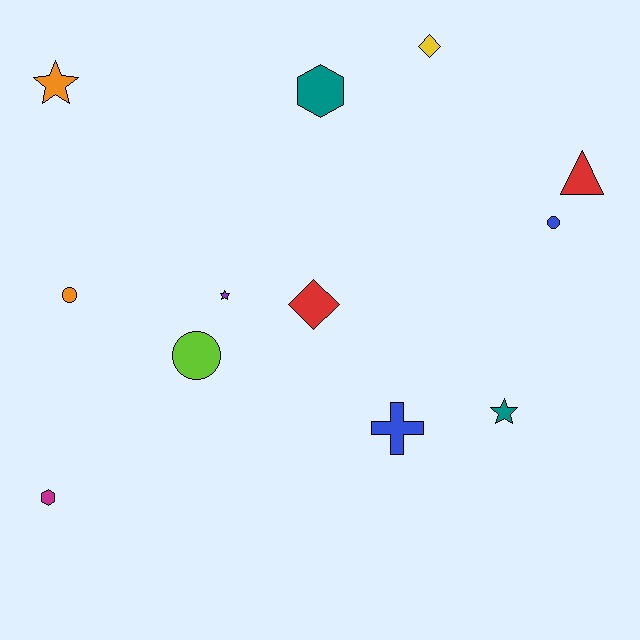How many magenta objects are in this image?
There is 1 magenta object.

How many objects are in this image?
There are 12 objects.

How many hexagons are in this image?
There are 2 hexagons.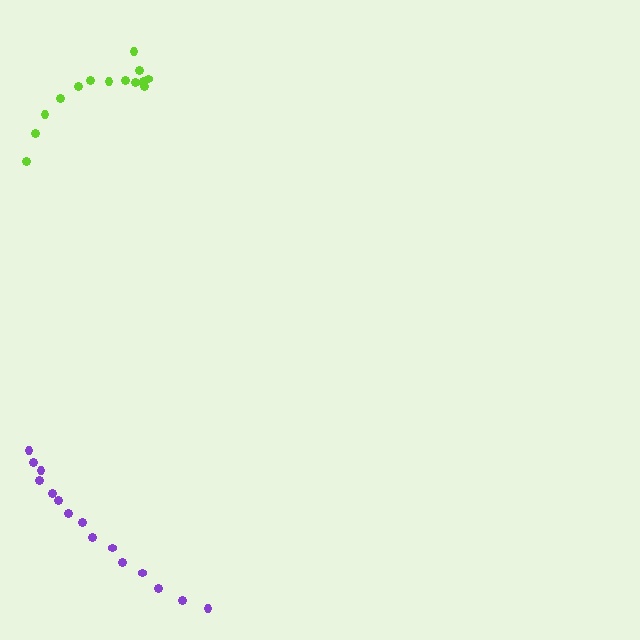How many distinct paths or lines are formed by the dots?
There are 2 distinct paths.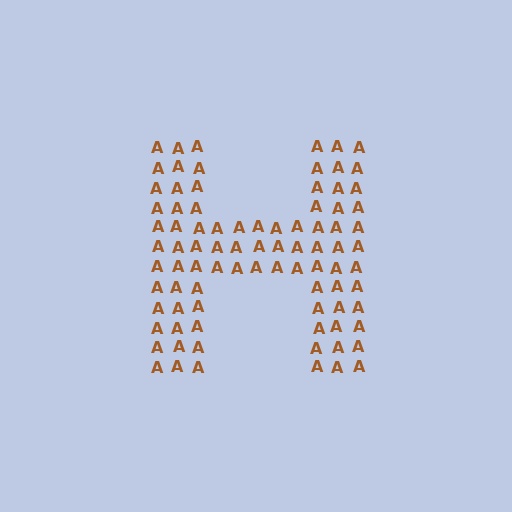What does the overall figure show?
The overall figure shows the letter H.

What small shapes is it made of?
It is made of small letter A's.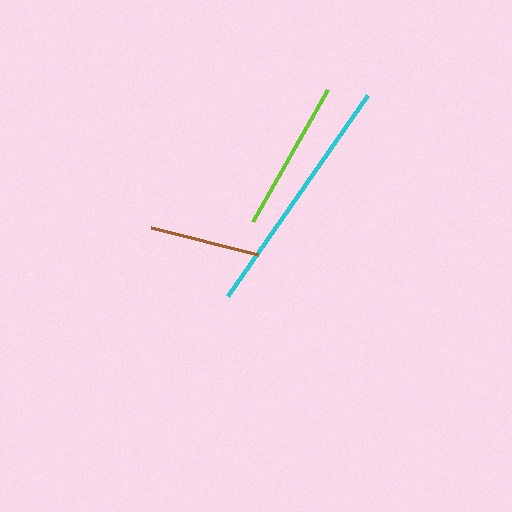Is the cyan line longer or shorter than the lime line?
The cyan line is longer than the lime line.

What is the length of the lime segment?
The lime segment is approximately 152 pixels long.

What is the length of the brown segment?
The brown segment is approximately 111 pixels long.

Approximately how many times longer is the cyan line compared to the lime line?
The cyan line is approximately 1.6 times the length of the lime line.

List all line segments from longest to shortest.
From longest to shortest: cyan, lime, brown.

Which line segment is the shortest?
The brown line is the shortest at approximately 111 pixels.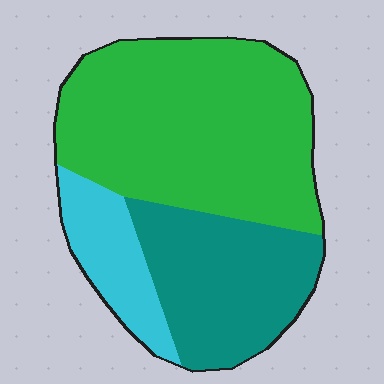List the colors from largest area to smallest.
From largest to smallest: green, teal, cyan.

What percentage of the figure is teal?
Teal takes up about one third (1/3) of the figure.